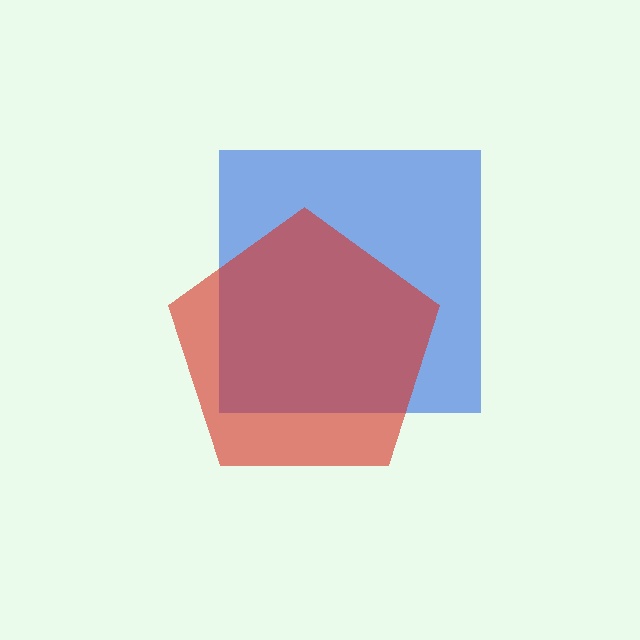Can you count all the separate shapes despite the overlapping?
Yes, there are 2 separate shapes.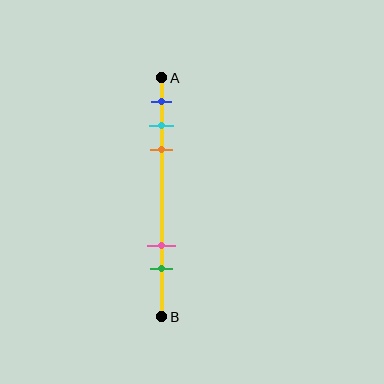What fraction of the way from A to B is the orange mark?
The orange mark is approximately 30% (0.3) of the way from A to B.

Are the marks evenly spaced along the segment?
No, the marks are not evenly spaced.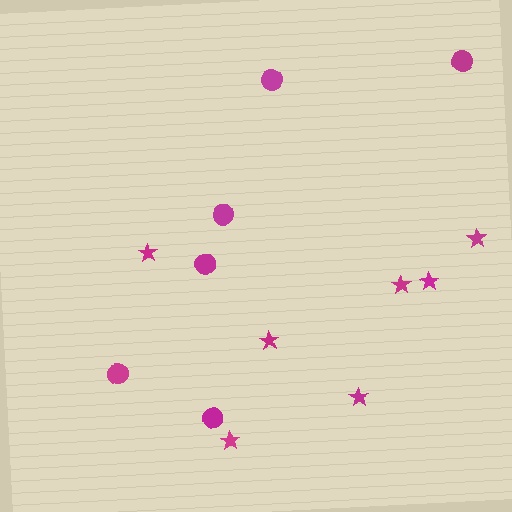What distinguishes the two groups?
There are 2 groups: one group of circles (6) and one group of stars (7).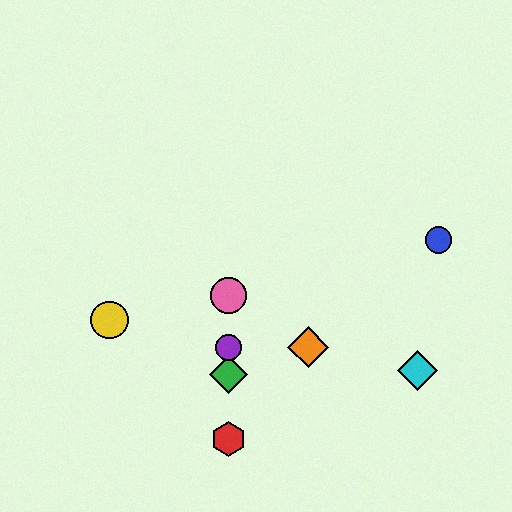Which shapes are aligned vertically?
The red hexagon, the green diamond, the purple circle, the pink circle are aligned vertically.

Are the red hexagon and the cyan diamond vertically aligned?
No, the red hexagon is at x≈228 and the cyan diamond is at x≈417.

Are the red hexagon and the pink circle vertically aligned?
Yes, both are at x≈228.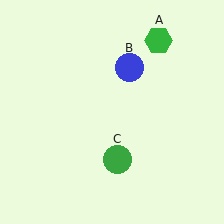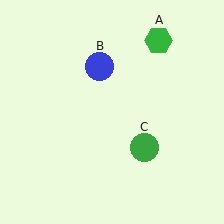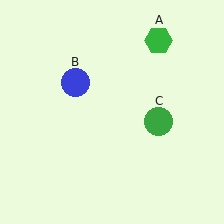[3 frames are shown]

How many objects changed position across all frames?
2 objects changed position: blue circle (object B), green circle (object C).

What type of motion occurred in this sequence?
The blue circle (object B), green circle (object C) rotated counterclockwise around the center of the scene.